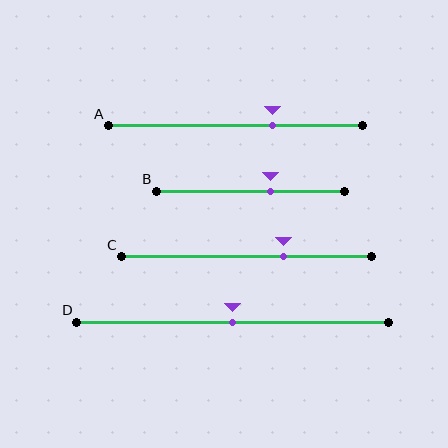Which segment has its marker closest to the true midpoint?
Segment D has its marker closest to the true midpoint.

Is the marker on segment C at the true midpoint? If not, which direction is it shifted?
No, the marker on segment C is shifted to the right by about 15% of the segment length.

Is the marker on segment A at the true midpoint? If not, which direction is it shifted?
No, the marker on segment A is shifted to the right by about 15% of the segment length.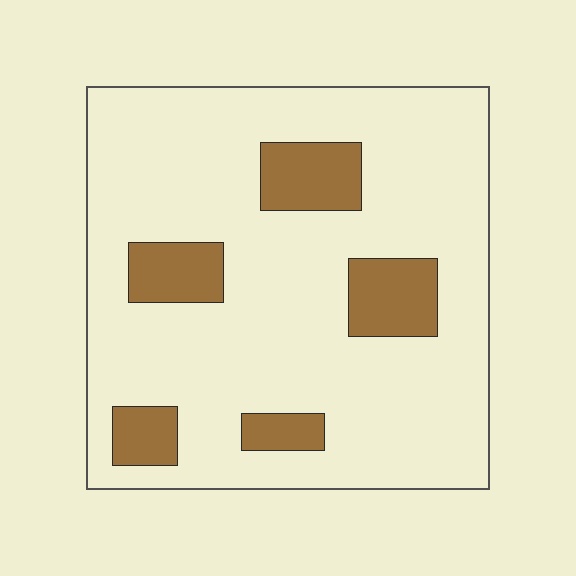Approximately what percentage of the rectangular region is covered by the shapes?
Approximately 15%.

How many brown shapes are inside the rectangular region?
5.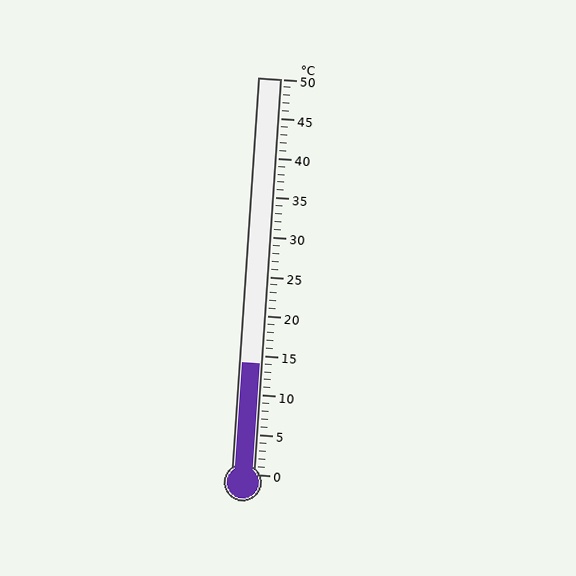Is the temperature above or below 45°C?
The temperature is below 45°C.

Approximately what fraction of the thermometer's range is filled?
The thermometer is filled to approximately 30% of its range.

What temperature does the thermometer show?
The thermometer shows approximately 14°C.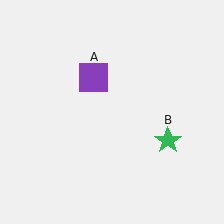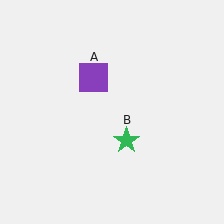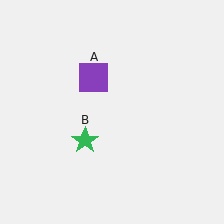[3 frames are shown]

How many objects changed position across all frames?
1 object changed position: green star (object B).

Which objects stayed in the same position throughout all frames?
Purple square (object A) remained stationary.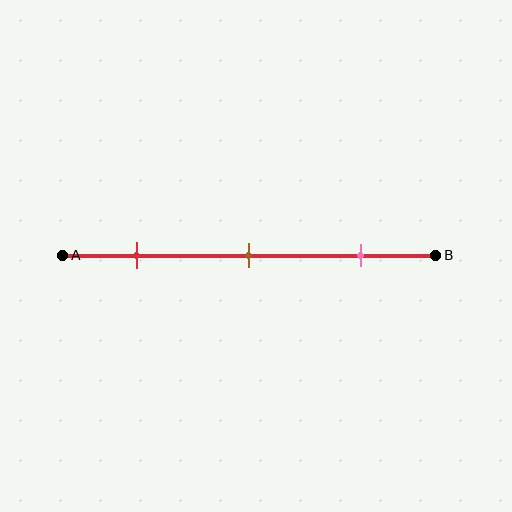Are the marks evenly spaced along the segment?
Yes, the marks are approximately evenly spaced.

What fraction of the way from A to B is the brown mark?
The brown mark is approximately 50% (0.5) of the way from A to B.